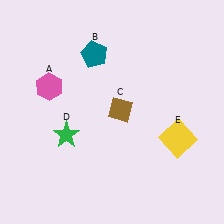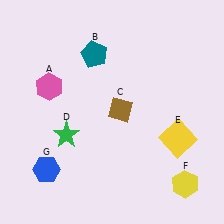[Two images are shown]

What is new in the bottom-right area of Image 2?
A yellow hexagon (F) was added in the bottom-right area of Image 2.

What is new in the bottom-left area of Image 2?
A blue hexagon (G) was added in the bottom-left area of Image 2.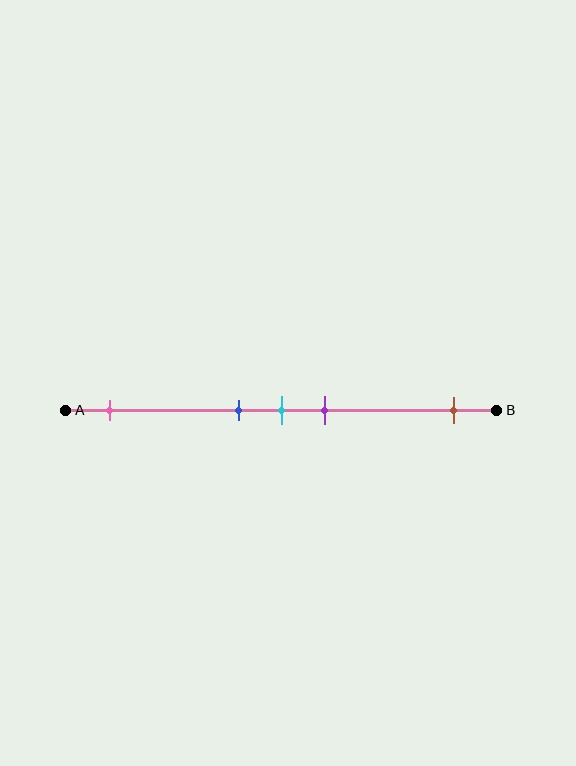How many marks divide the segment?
There are 5 marks dividing the segment.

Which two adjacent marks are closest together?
The blue and cyan marks are the closest adjacent pair.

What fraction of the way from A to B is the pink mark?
The pink mark is approximately 10% (0.1) of the way from A to B.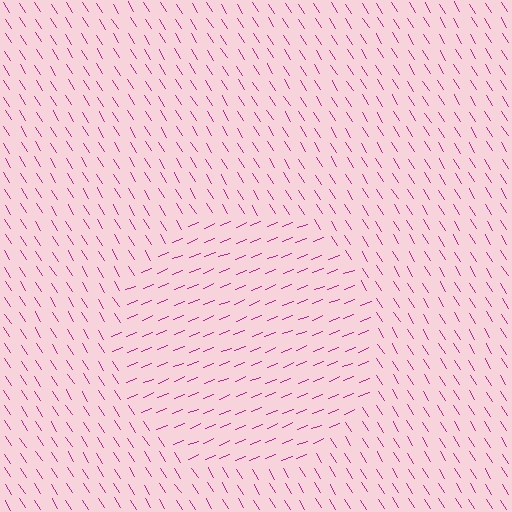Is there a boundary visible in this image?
Yes, there is a texture boundary formed by a change in line orientation.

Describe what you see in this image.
The image is filled with small magenta line segments. A circle region in the image has lines oriented differently from the surrounding lines, creating a visible texture boundary.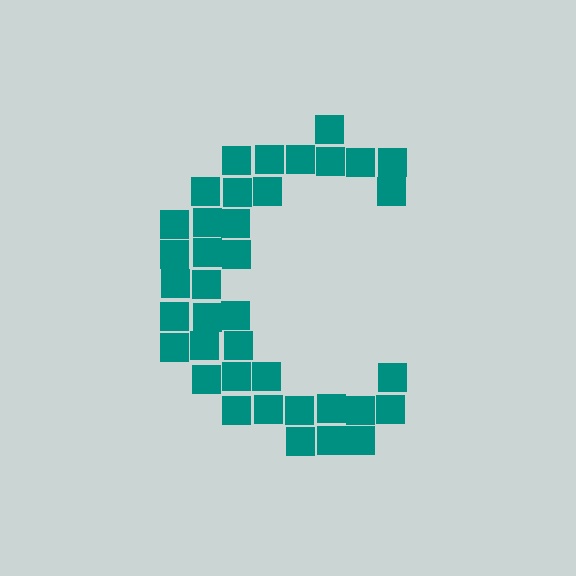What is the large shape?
The large shape is the letter C.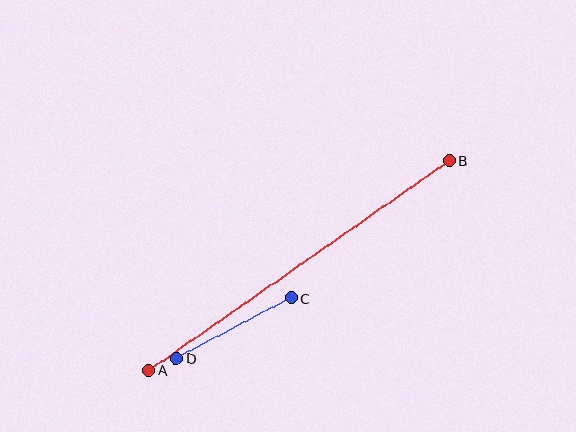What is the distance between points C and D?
The distance is approximately 129 pixels.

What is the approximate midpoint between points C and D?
The midpoint is at approximately (234, 328) pixels.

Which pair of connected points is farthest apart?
Points A and B are farthest apart.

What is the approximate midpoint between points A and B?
The midpoint is at approximately (299, 265) pixels.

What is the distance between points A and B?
The distance is approximately 366 pixels.